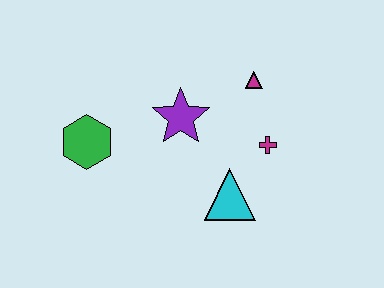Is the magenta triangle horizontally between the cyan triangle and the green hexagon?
No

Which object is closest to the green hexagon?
The purple star is closest to the green hexagon.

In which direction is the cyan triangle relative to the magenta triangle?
The cyan triangle is below the magenta triangle.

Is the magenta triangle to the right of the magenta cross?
No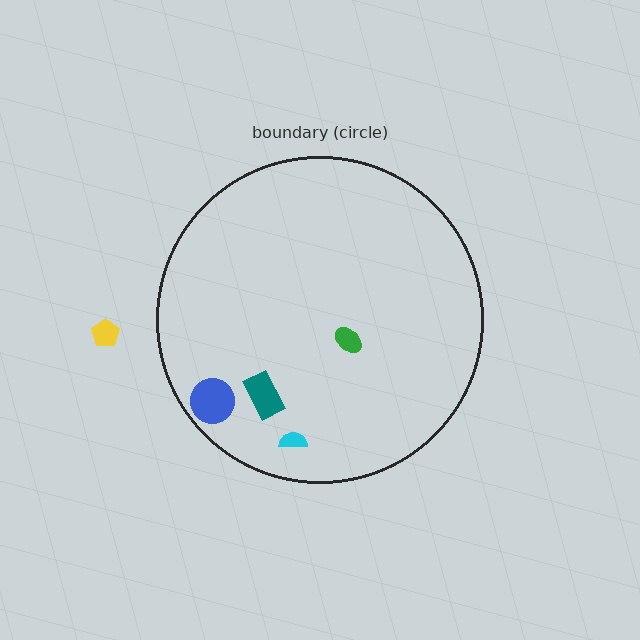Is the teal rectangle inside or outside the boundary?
Inside.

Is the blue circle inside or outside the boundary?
Inside.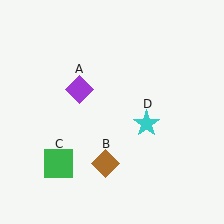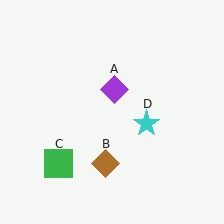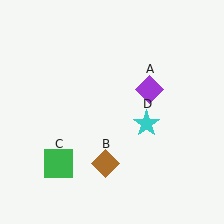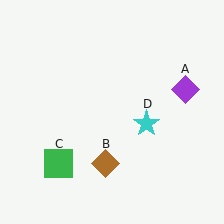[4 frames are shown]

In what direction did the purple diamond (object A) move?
The purple diamond (object A) moved right.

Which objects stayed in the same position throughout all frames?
Brown diamond (object B) and green square (object C) and cyan star (object D) remained stationary.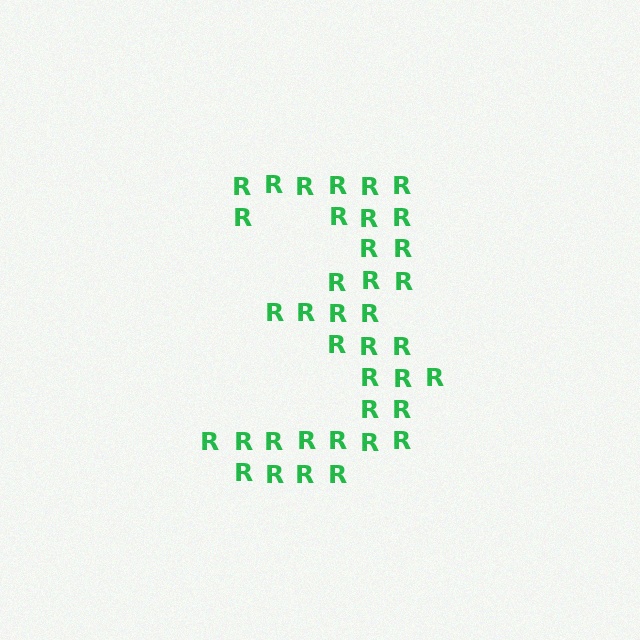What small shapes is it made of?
It is made of small letter R's.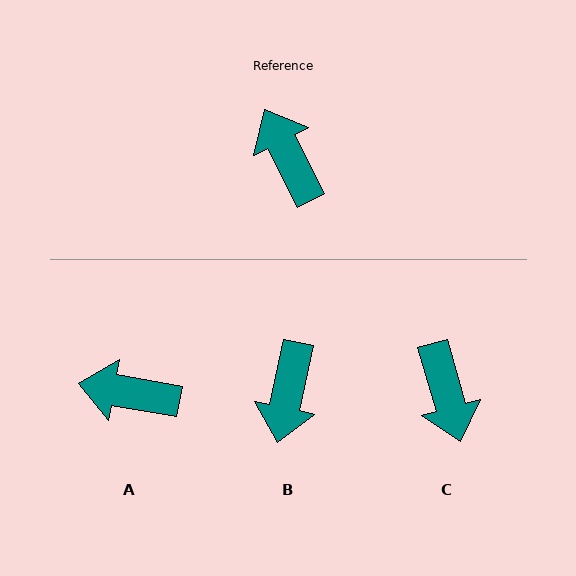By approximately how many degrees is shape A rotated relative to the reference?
Approximately 53 degrees counter-clockwise.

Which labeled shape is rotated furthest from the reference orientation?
C, about 169 degrees away.